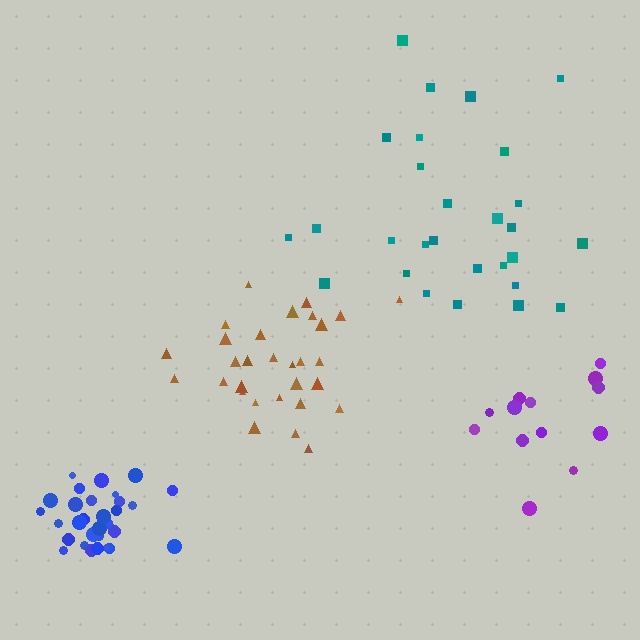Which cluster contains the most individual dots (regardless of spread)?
Blue (32).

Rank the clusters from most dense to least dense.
blue, brown, teal, purple.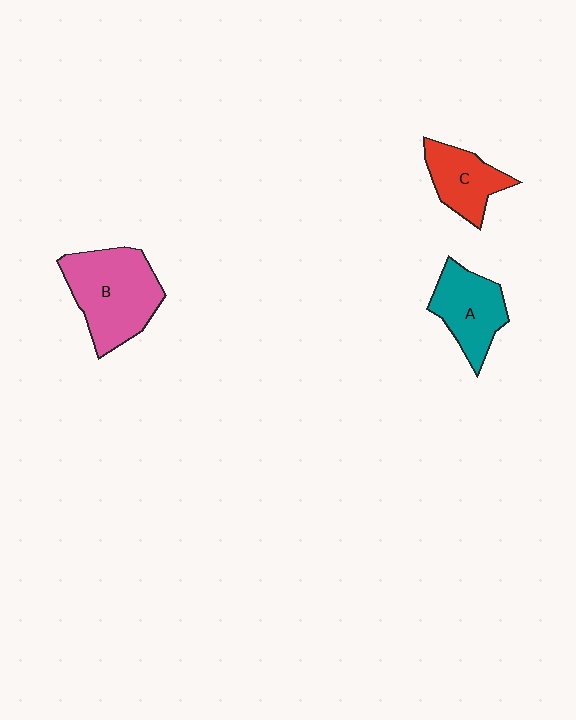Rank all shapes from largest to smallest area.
From largest to smallest: B (pink), A (teal), C (red).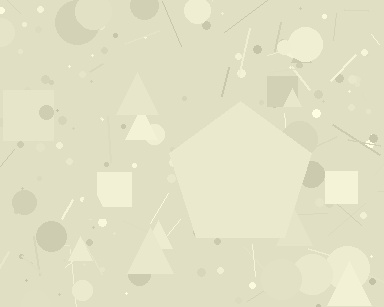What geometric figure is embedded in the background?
A pentagon is embedded in the background.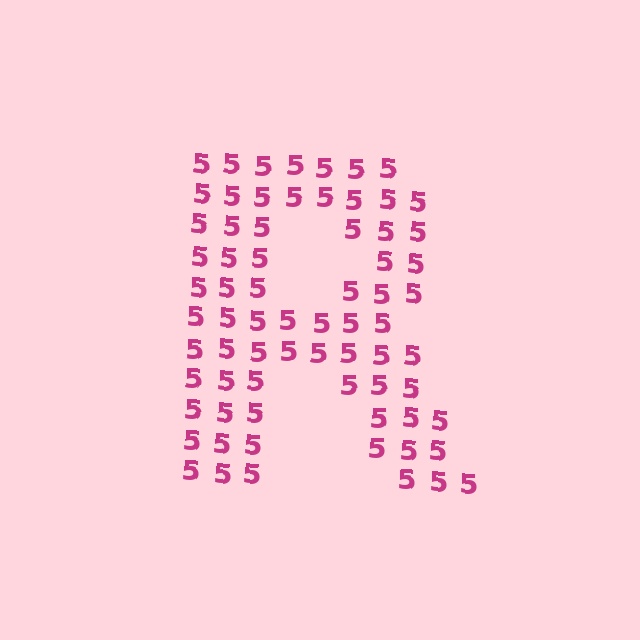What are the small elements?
The small elements are digit 5's.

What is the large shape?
The large shape is the letter R.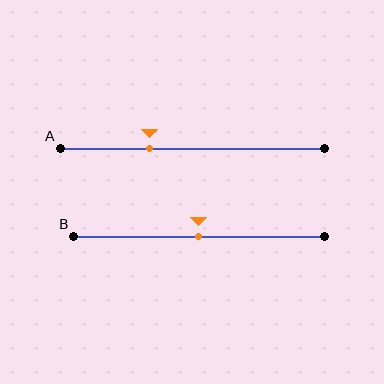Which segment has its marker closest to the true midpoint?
Segment B has its marker closest to the true midpoint.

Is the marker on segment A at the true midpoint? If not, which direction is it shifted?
No, the marker on segment A is shifted to the left by about 16% of the segment length.